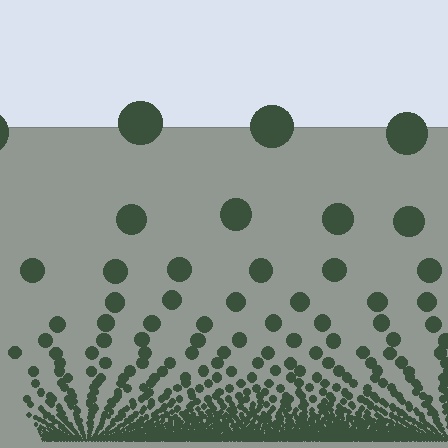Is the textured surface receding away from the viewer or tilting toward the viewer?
The surface appears to tilt toward the viewer. Texture elements get larger and sparser toward the top.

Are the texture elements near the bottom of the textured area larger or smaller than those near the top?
Smaller. The gradient is inverted — elements near the bottom are smaller and denser.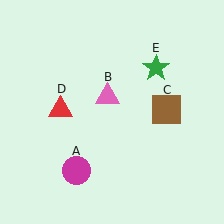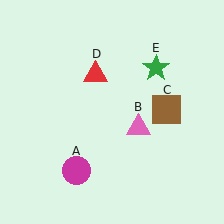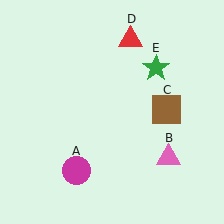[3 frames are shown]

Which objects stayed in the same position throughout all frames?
Magenta circle (object A) and brown square (object C) and green star (object E) remained stationary.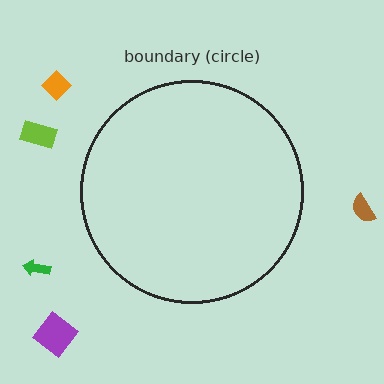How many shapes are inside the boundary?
0 inside, 5 outside.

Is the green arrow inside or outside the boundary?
Outside.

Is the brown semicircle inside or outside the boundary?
Outside.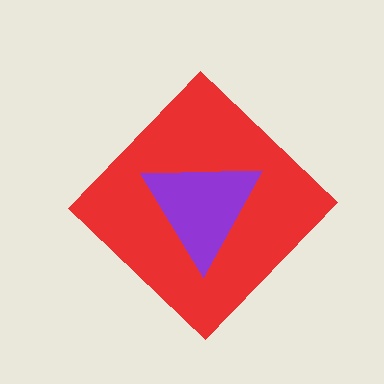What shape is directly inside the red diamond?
The purple triangle.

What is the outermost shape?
The red diamond.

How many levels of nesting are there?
2.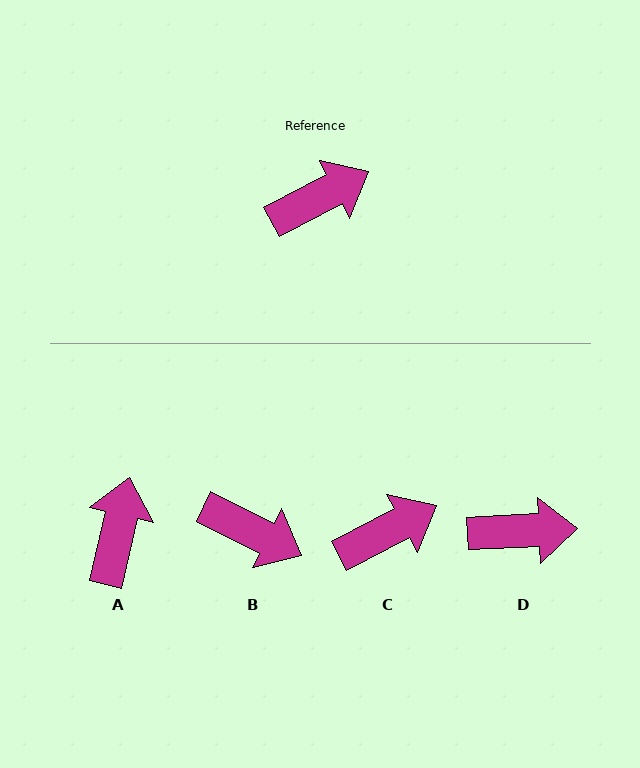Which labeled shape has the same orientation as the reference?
C.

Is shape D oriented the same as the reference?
No, it is off by about 25 degrees.